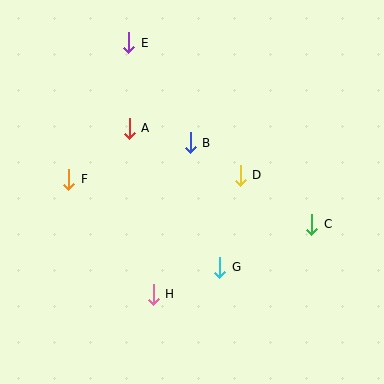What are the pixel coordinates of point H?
Point H is at (153, 294).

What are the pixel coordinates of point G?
Point G is at (220, 267).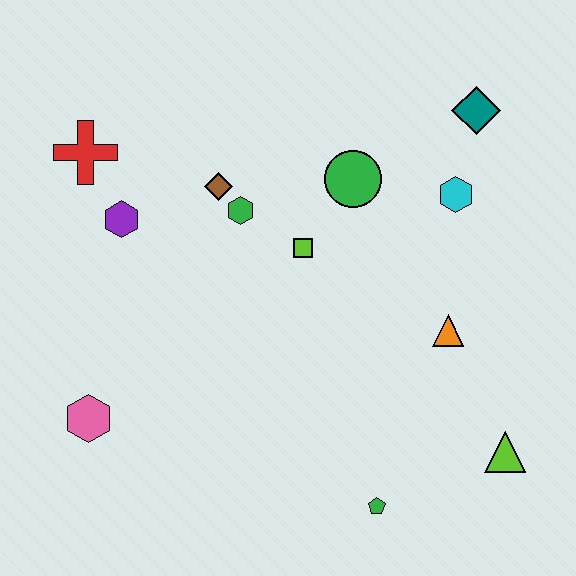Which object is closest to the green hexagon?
The brown diamond is closest to the green hexagon.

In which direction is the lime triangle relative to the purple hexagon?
The lime triangle is to the right of the purple hexagon.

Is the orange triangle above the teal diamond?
No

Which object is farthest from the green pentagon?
The red cross is farthest from the green pentagon.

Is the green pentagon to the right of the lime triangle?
No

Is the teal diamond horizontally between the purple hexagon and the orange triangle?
No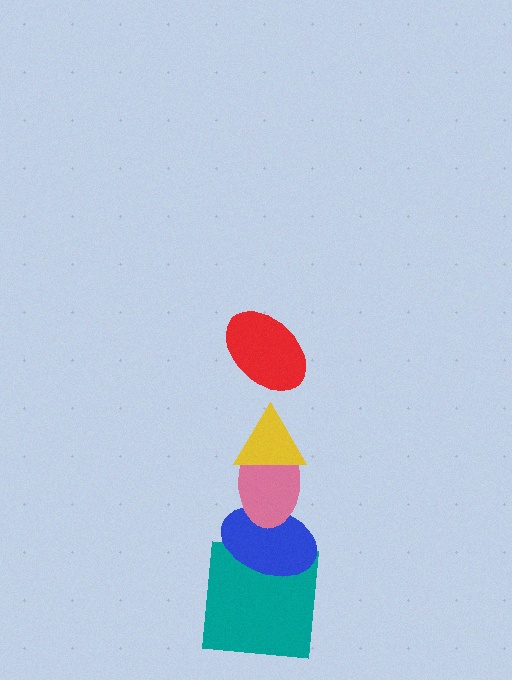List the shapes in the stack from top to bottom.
From top to bottom: the red ellipse, the yellow triangle, the pink ellipse, the blue ellipse, the teal square.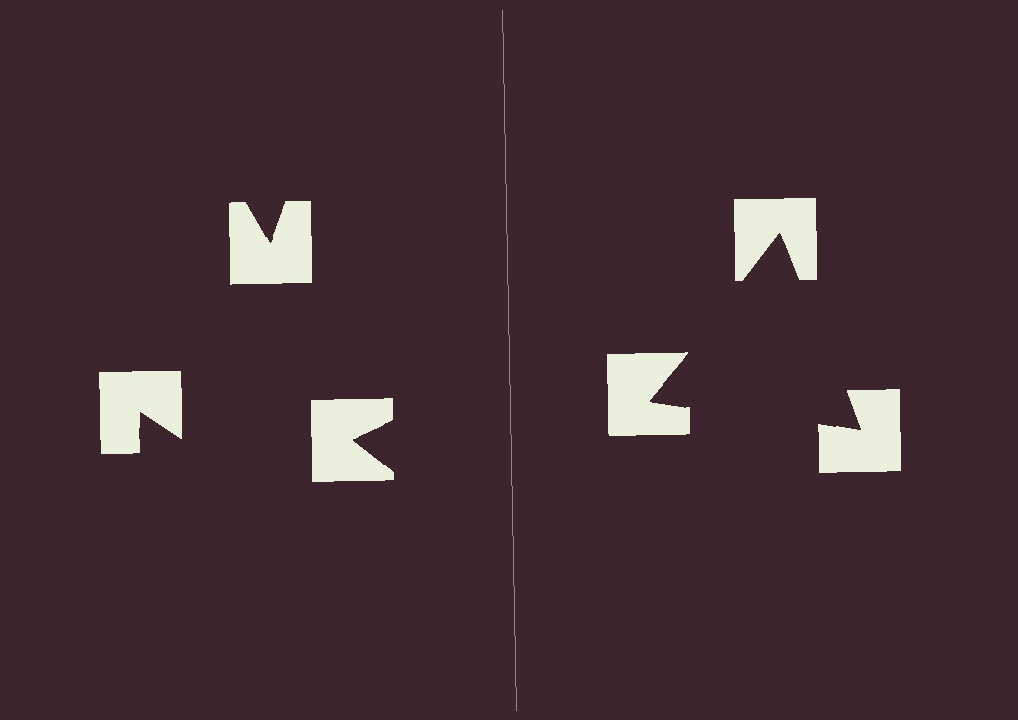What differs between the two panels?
The notched squares are positioned identically on both sides; only the wedge orientations differ. On the right they align to a triangle; on the left they are misaligned.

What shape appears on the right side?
An illusory triangle.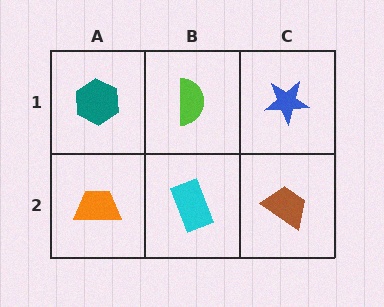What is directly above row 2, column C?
A blue star.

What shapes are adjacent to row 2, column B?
A lime semicircle (row 1, column B), an orange trapezoid (row 2, column A), a brown trapezoid (row 2, column C).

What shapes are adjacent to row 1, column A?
An orange trapezoid (row 2, column A), a lime semicircle (row 1, column B).